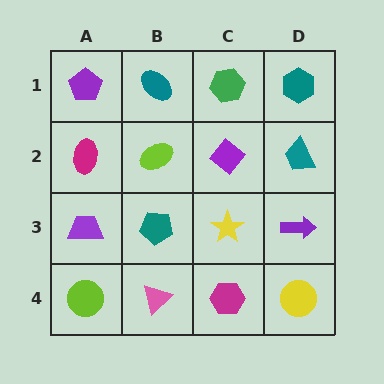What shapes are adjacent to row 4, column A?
A purple trapezoid (row 3, column A), a pink triangle (row 4, column B).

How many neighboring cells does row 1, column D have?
2.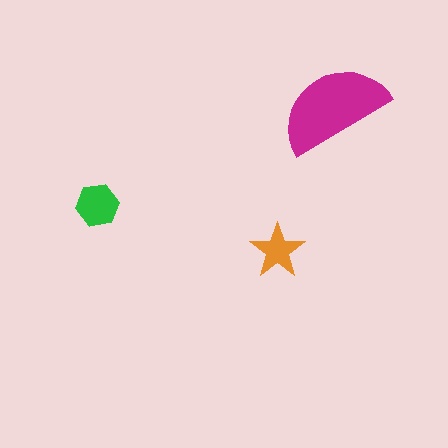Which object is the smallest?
The orange star.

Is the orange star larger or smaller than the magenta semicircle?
Smaller.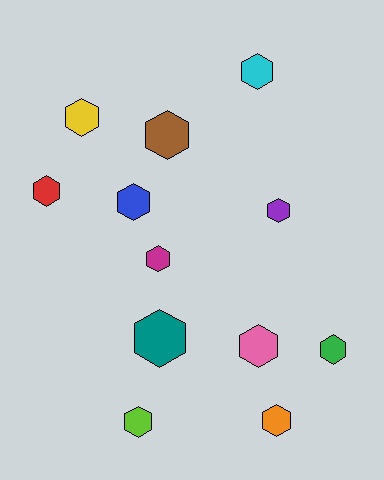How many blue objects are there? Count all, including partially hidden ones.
There is 1 blue object.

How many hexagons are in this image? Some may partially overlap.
There are 12 hexagons.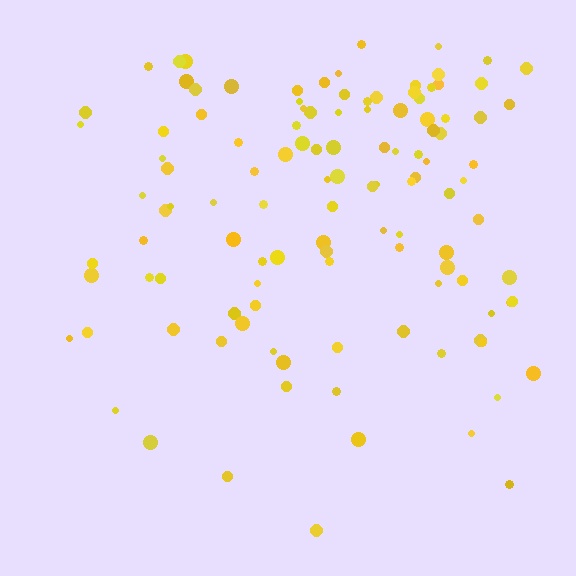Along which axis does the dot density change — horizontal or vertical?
Vertical.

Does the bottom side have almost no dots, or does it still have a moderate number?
Still a moderate number, just noticeably fewer than the top.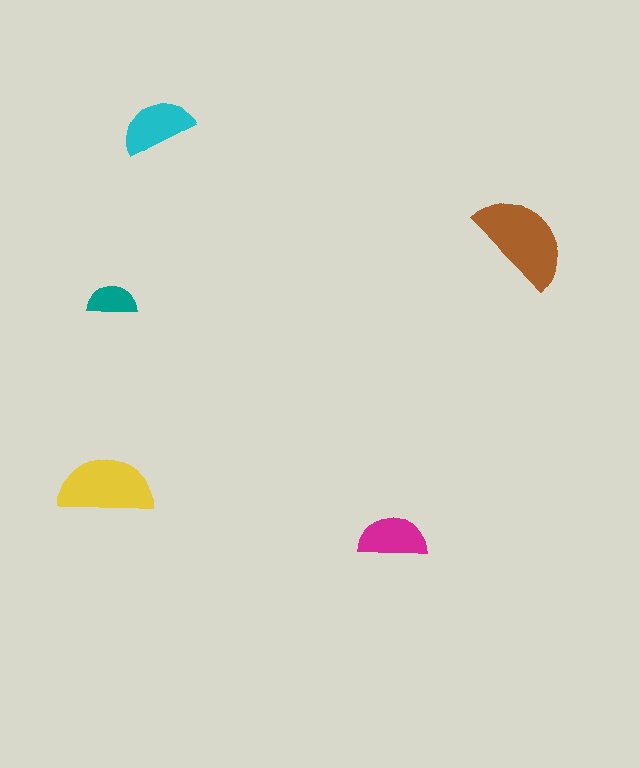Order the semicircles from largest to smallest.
the brown one, the yellow one, the cyan one, the magenta one, the teal one.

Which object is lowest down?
The magenta semicircle is bottommost.